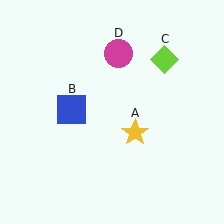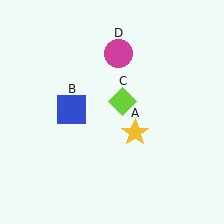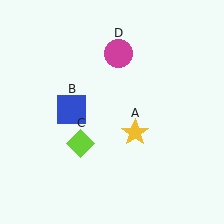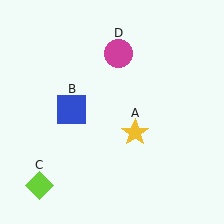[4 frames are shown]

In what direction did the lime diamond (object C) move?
The lime diamond (object C) moved down and to the left.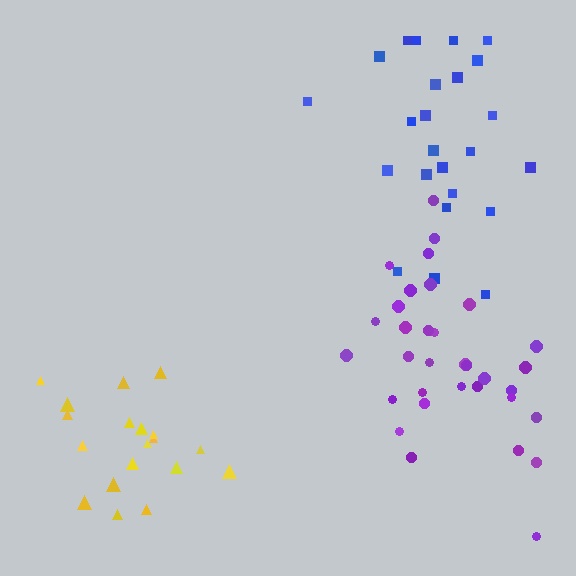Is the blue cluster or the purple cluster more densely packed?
Purple.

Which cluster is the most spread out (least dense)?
Blue.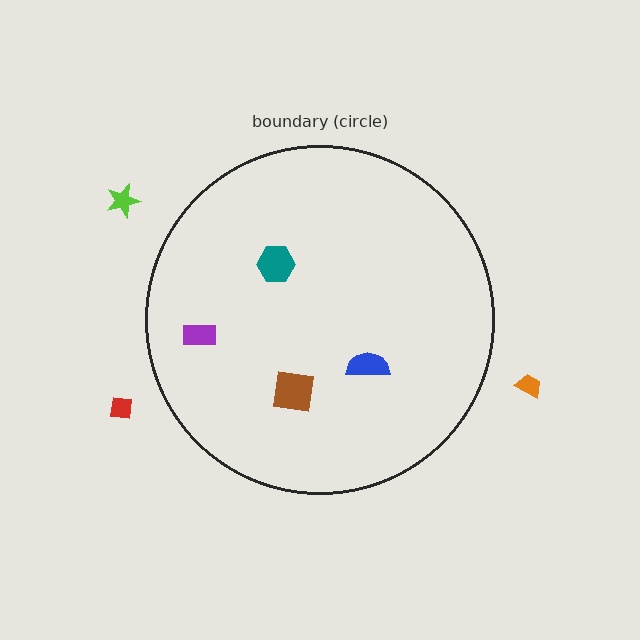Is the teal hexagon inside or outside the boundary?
Inside.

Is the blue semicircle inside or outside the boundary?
Inside.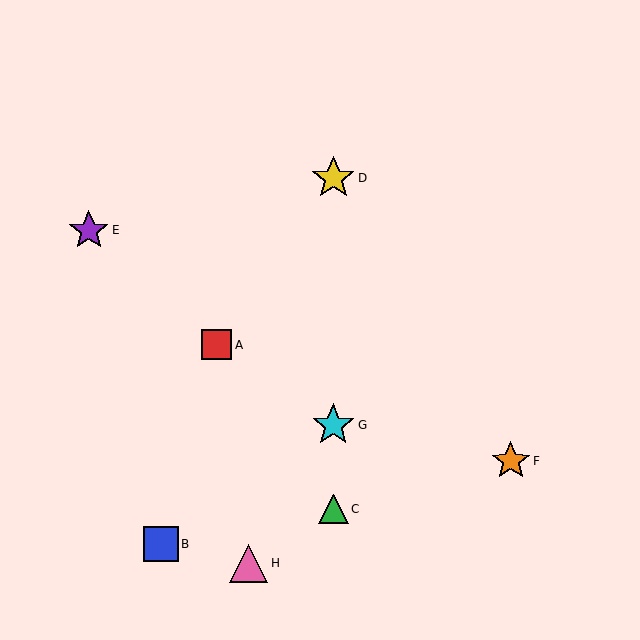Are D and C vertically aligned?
Yes, both are at x≈333.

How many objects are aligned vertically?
3 objects (C, D, G) are aligned vertically.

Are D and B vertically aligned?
No, D is at x≈333 and B is at x≈161.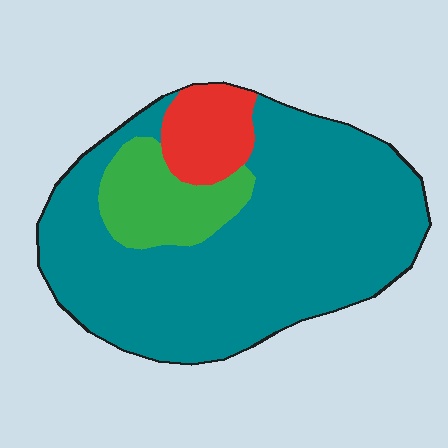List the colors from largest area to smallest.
From largest to smallest: teal, green, red.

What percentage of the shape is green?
Green covers roughly 15% of the shape.